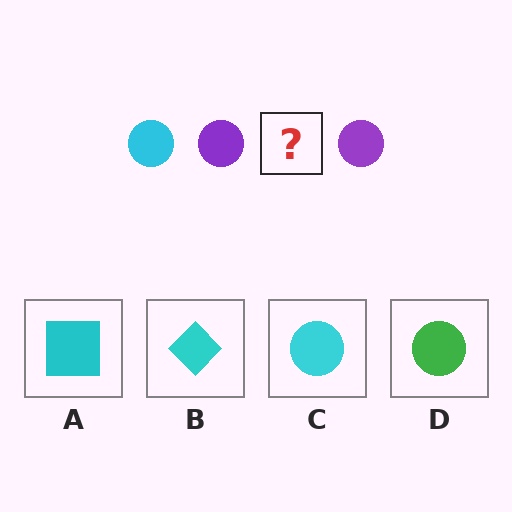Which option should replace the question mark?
Option C.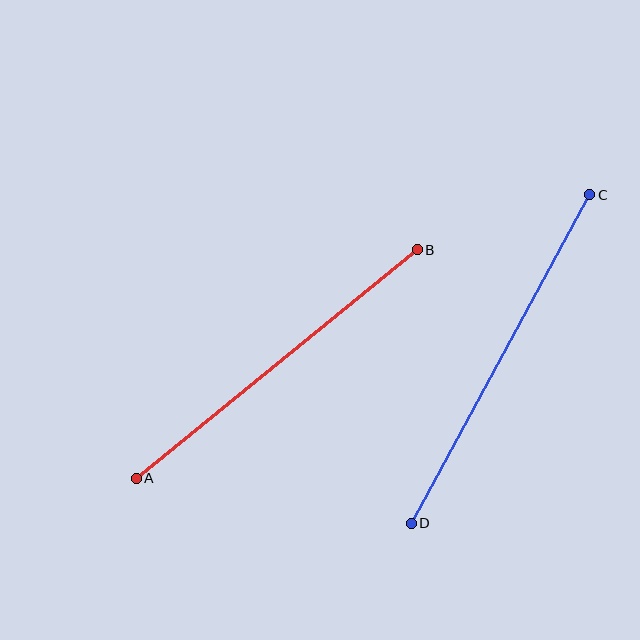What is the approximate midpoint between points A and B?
The midpoint is at approximately (277, 364) pixels.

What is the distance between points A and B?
The distance is approximately 362 pixels.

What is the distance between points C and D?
The distance is approximately 374 pixels.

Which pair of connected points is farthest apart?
Points C and D are farthest apart.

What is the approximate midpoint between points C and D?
The midpoint is at approximately (501, 359) pixels.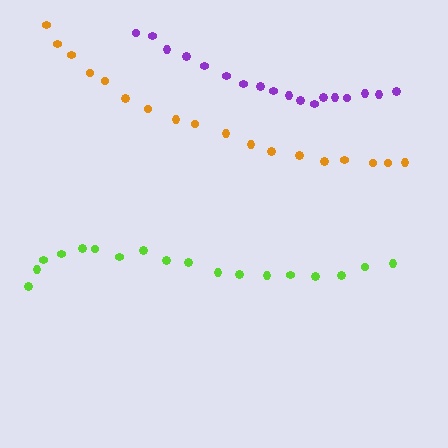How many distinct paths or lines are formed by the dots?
There are 3 distinct paths.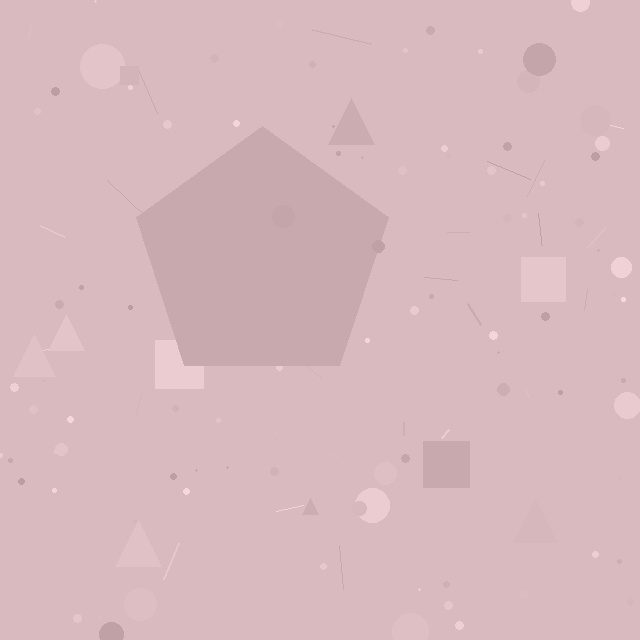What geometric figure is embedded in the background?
A pentagon is embedded in the background.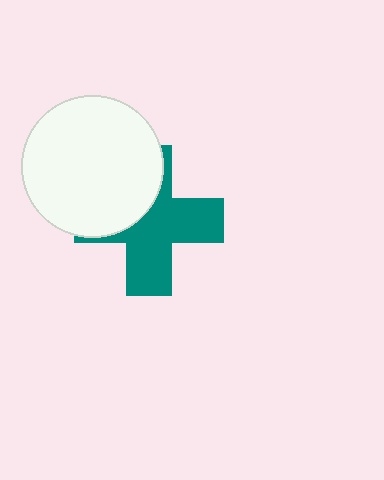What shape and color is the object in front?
The object in front is a white circle.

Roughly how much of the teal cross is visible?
About half of it is visible (roughly 61%).